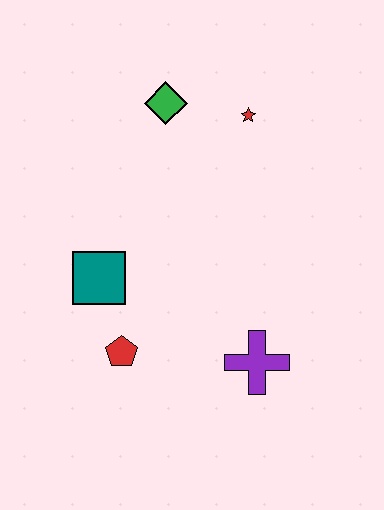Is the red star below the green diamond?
Yes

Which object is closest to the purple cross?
The red pentagon is closest to the purple cross.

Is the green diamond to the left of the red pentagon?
No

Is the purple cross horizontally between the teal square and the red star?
No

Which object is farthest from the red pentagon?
The red star is farthest from the red pentagon.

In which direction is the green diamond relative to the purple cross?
The green diamond is above the purple cross.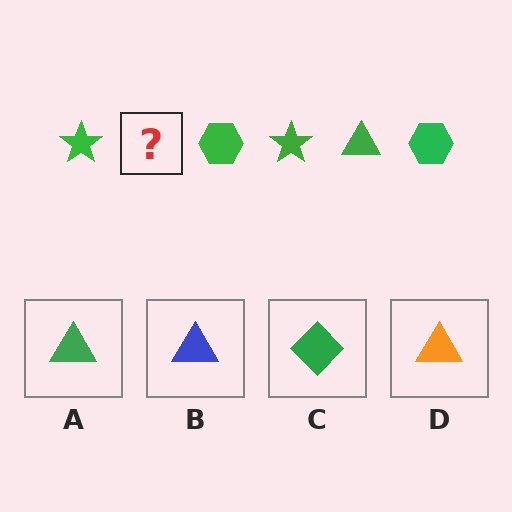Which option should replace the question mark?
Option A.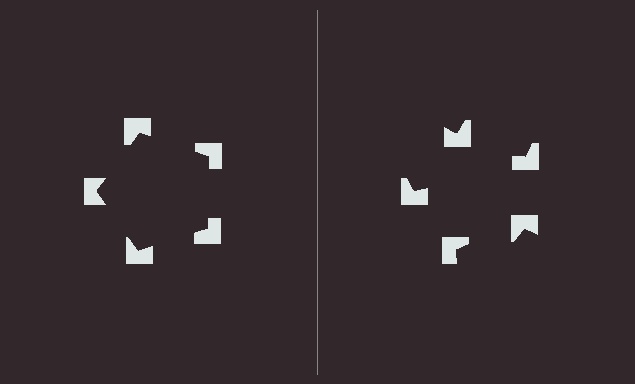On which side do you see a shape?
An illusory pentagon appears on the left side. On the right side the wedge cuts are rotated, so no coherent shape forms.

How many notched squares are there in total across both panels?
10 — 5 on each side.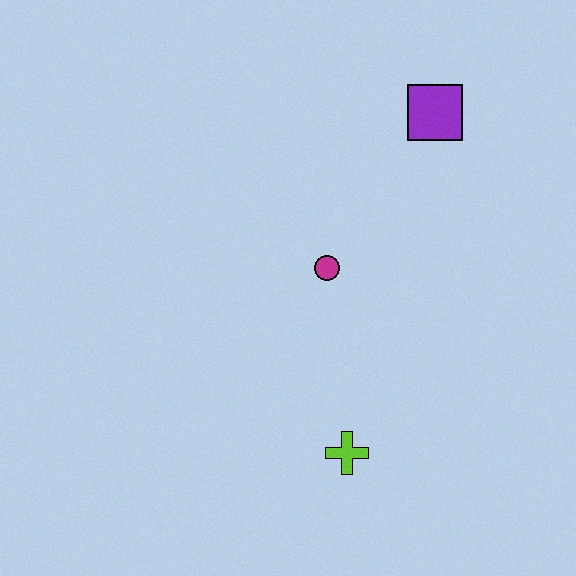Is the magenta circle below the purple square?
Yes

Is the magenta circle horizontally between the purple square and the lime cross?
No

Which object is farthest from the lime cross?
The purple square is farthest from the lime cross.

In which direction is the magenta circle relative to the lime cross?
The magenta circle is above the lime cross.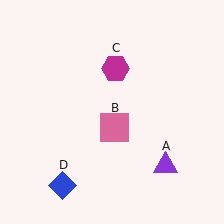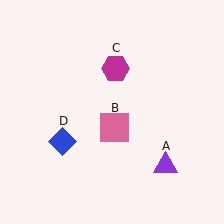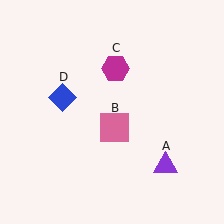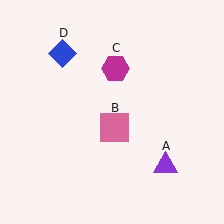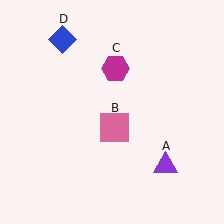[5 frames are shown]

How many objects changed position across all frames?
1 object changed position: blue diamond (object D).